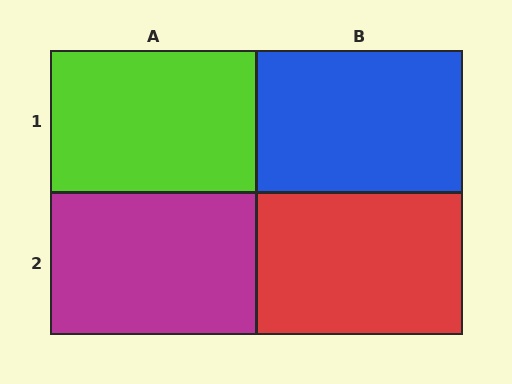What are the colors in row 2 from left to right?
Magenta, red.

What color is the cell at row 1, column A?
Lime.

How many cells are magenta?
1 cell is magenta.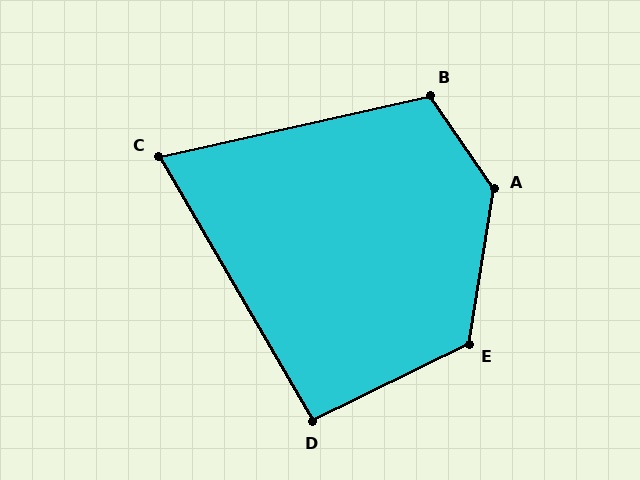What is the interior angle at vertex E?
Approximately 126 degrees (obtuse).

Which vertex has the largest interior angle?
A, at approximately 136 degrees.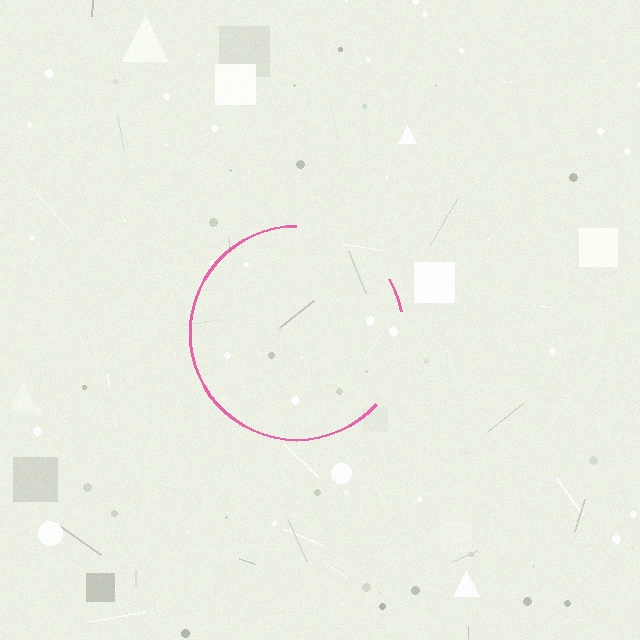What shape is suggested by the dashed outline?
The dashed outline suggests a circle.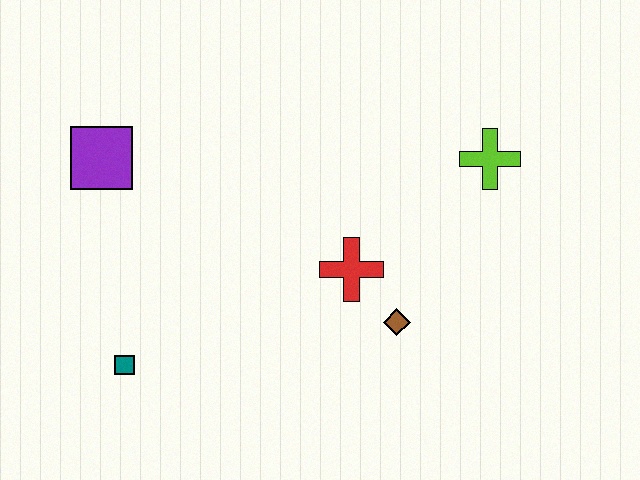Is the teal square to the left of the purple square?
No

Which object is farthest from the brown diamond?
The purple square is farthest from the brown diamond.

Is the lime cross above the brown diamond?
Yes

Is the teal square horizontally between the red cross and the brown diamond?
No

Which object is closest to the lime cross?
The red cross is closest to the lime cross.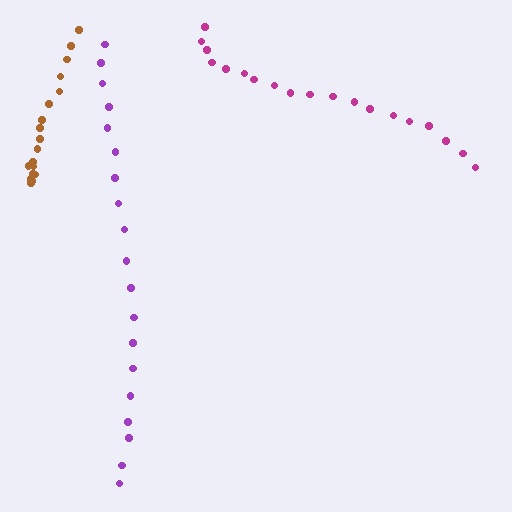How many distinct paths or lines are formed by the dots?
There are 3 distinct paths.